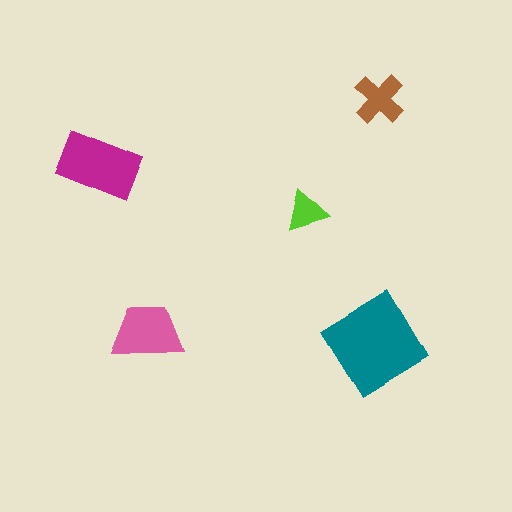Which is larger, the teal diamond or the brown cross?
The teal diamond.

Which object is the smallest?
The lime triangle.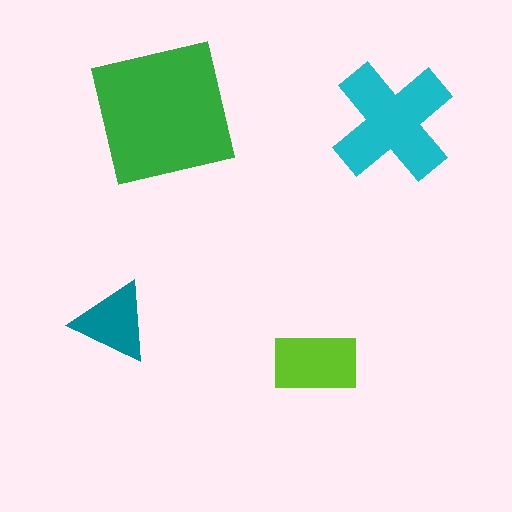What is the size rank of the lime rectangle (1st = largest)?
3rd.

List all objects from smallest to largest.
The teal triangle, the lime rectangle, the cyan cross, the green square.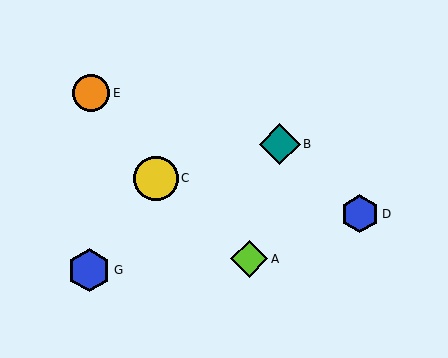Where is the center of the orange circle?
The center of the orange circle is at (91, 93).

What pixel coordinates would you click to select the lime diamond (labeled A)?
Click at (249, 259) to select the lime diamond A.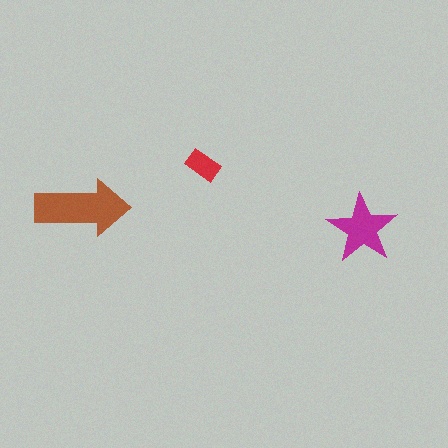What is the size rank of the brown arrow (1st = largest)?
1st.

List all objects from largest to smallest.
The brown arrow, the magenta star, the red rectangle.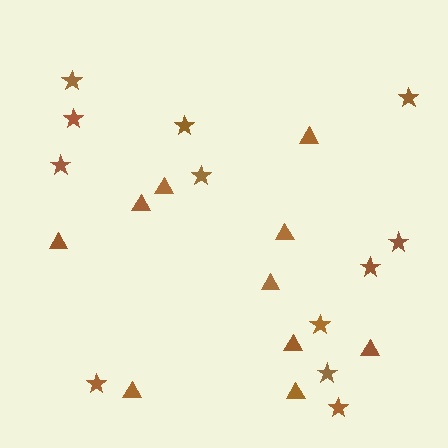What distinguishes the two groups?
There are 2 groups: one group of triangles (10) and one group of stars (12).